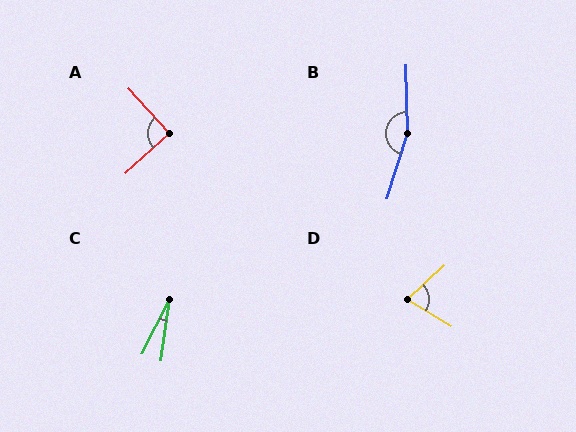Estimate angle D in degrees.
Approximately 74 degrees.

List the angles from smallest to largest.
C (19°), D (74°), A (90°), B (161°).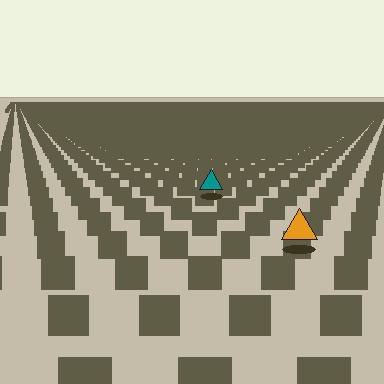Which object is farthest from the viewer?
The teal triangle is farthest from the viewer. It appears smaller and the ground texture around it is denser.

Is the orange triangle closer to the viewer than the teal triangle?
Yes. The orange triangle is closer — you can tell from the texture gradient: the ground texture is coarser near it.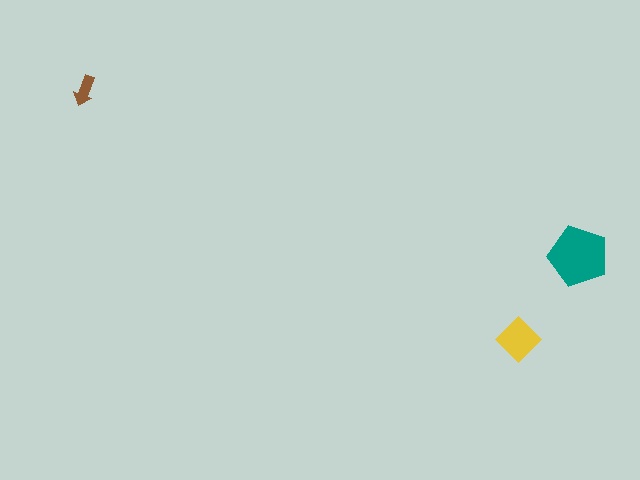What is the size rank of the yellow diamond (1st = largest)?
2nd.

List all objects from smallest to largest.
The brown arrow, the yellow diamond, the teal pentagon.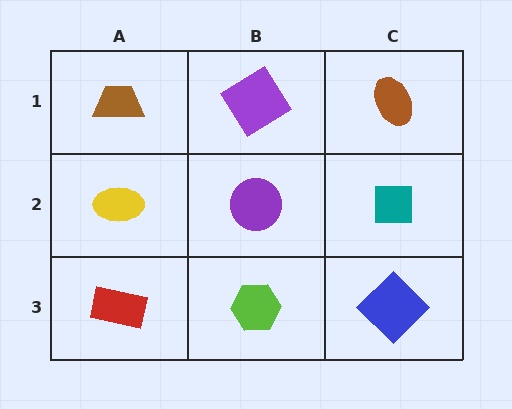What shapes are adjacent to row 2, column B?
A purple diamond (row 1, column B), a lime hexagon (row 3, column B), a yellow ellipse (row 2, column A), a teal square (row 2, column C).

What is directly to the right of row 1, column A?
A purple diamond.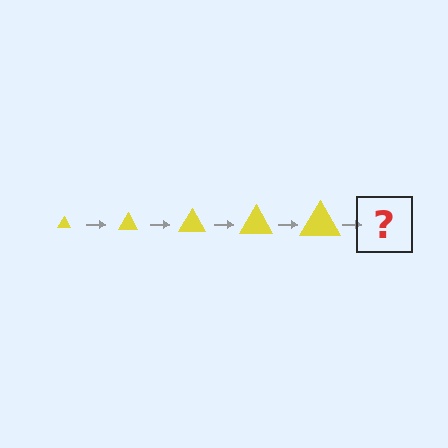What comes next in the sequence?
The next element should be a yellow triangle, larger than the previous one.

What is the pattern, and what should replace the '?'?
The pattern is that the triangle gets progressively larger each step. The '?' should be a yellow triangle, larger than the previous one.